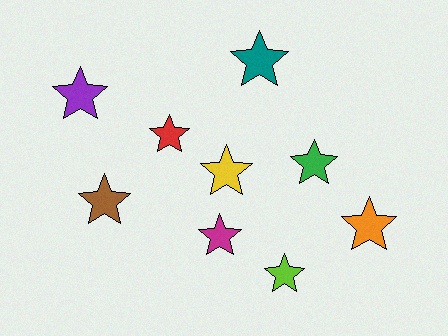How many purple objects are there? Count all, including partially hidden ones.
There is 1 purple object.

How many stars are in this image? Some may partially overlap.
There are 9 stars.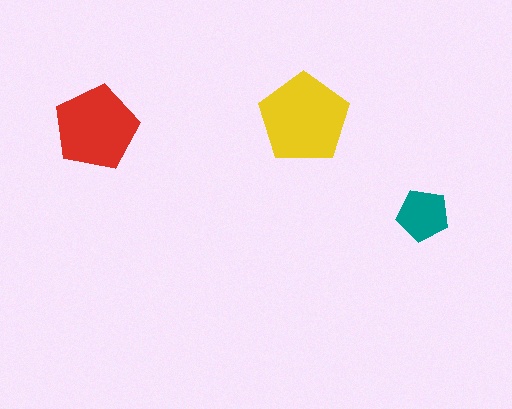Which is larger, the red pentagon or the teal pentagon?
The red one.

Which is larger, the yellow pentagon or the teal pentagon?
The yellow one.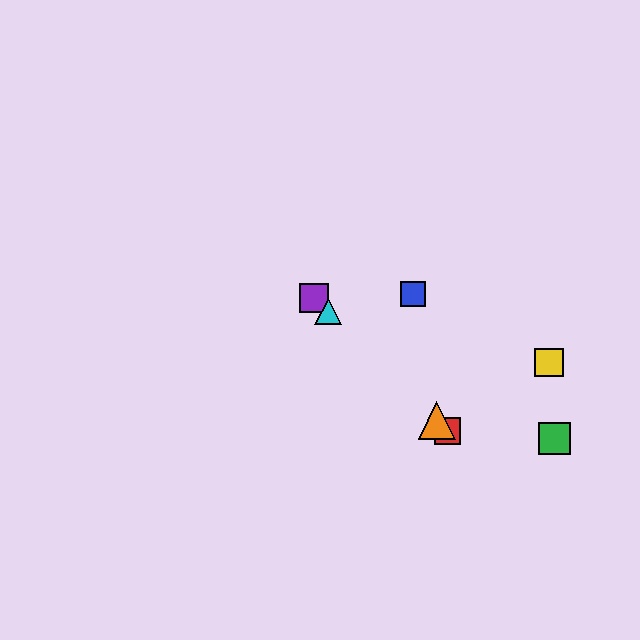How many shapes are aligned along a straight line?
4 shapes (the red square, the purple square, the orange triangle, the cyan triangle) are aligned along a straight line.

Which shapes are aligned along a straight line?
The red square, the purple square, the orange triangle, the cyan triangle are aligned along a straight line.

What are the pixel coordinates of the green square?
The green square is at (555, 438).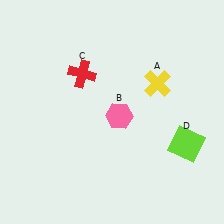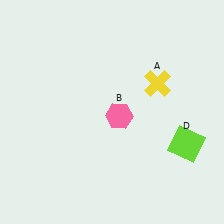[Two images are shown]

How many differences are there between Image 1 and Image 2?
There is 1 difference between the two images.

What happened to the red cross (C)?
The red cross (C) was removed in Image 2. It was in the top-left area of Image 1.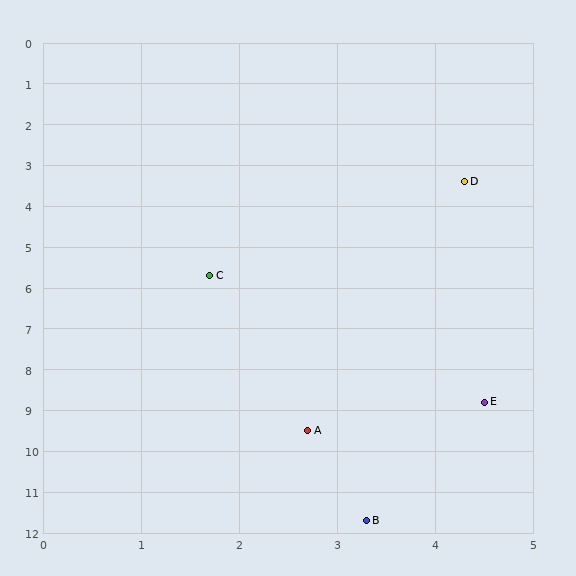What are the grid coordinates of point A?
Point A is at approximately (2.7, 9.5).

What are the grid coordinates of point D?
Point D is at approximately (4.3, 3.4).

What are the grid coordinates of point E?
Point E is at approximately (4.5, 8.8).